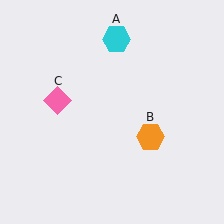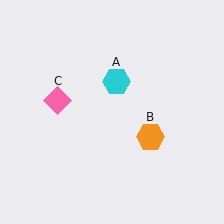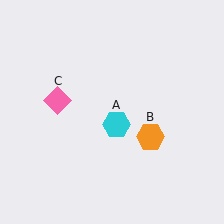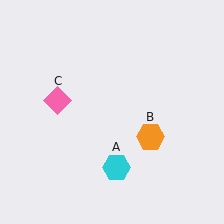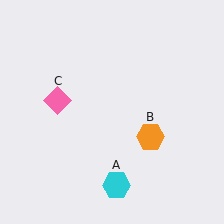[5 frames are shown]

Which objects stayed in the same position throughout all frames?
Orange hexagon (object B) and pink diamond (object C) remained stationary.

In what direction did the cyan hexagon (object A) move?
The cyan hexagon (object A) moved down.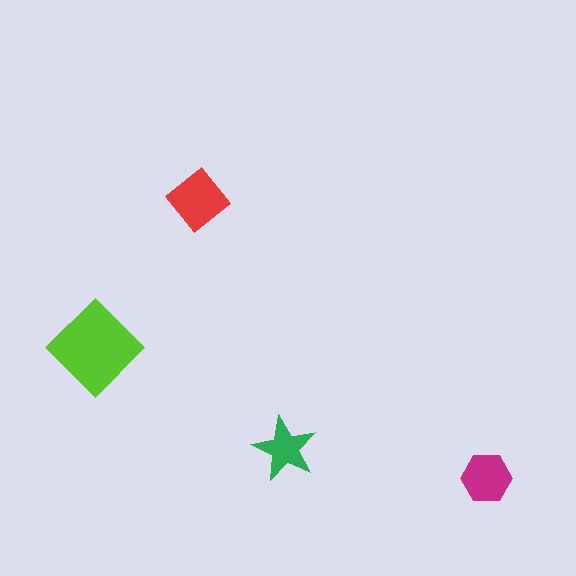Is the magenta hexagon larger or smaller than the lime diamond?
Smaller.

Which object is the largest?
The lime diamond.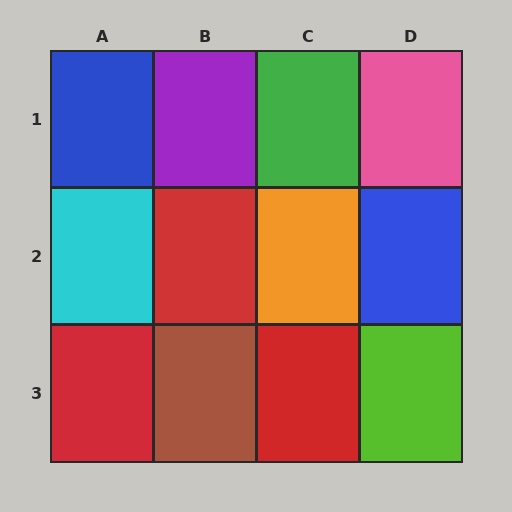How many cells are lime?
1 cell is lime.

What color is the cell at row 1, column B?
Purple.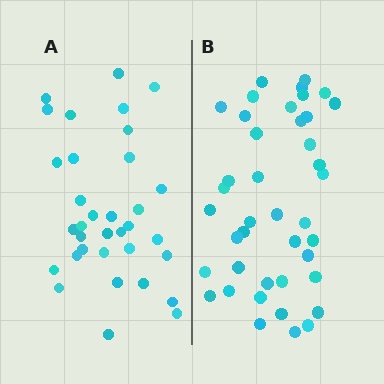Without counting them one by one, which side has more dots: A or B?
Region B (the right region) has more dots.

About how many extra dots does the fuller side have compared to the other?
Region B has roughly 8 or so more dots than region A.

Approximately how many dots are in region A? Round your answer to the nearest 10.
About 30 dots. (The exact count is 34, which rounds to 30.)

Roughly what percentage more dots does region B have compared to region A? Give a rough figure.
About 20% more.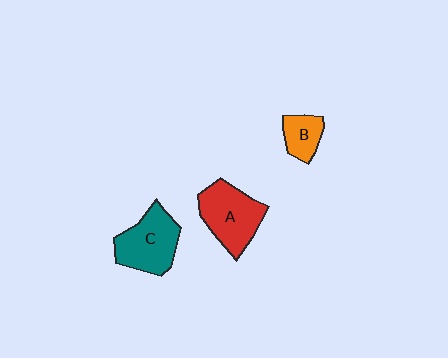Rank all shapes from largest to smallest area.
From largest to smallest: A (red), C (teal), B (orange).